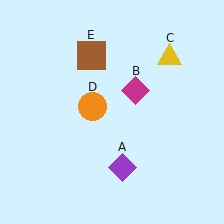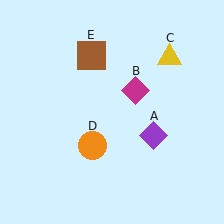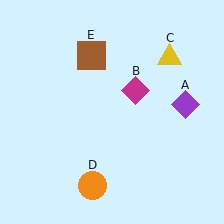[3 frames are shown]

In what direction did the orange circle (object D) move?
The orange circle (object D) moved down.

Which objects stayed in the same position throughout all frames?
Magenta diamond (object B) and yellow triangle (object C) and brown square (object E) remained stationary.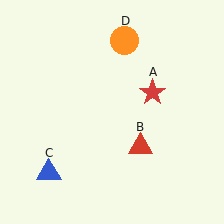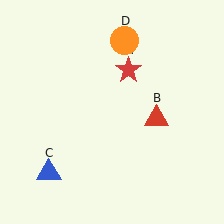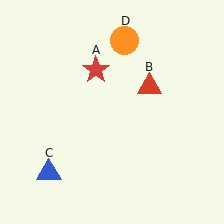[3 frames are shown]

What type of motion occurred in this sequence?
The red star (object A), red triangle (object B) rotated counterclockwise around the center of the scene.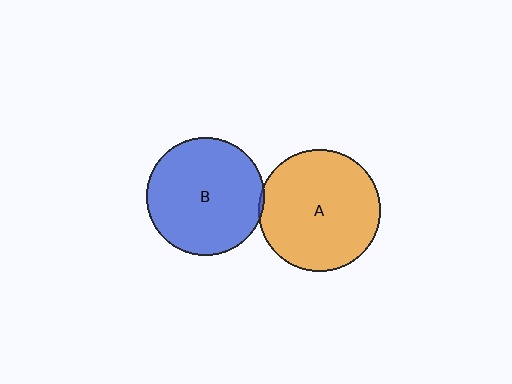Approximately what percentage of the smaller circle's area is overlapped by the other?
Approximately 5%.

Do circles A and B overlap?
Yes.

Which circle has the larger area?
Circle A (orange).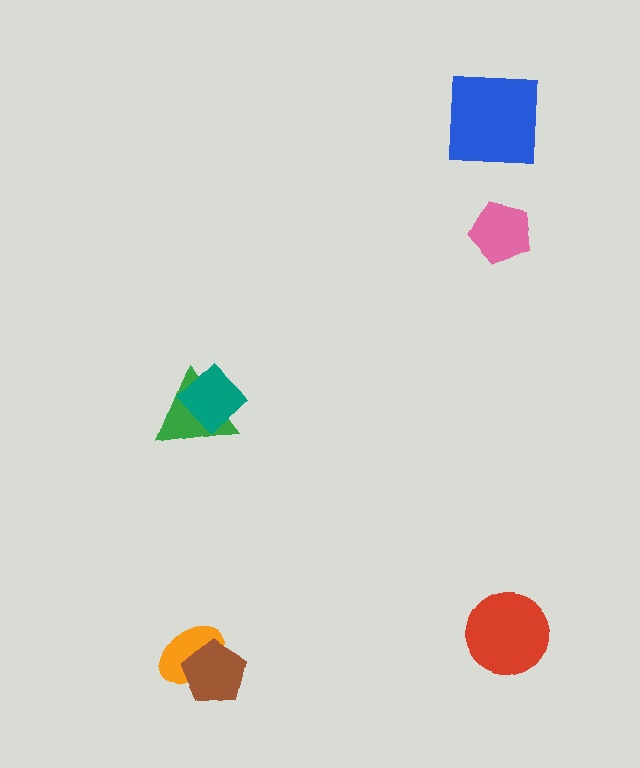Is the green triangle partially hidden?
Yes, it is partially covered by another shape.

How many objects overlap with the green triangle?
1 object overlaps with the green triangle.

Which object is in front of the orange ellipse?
The brown pentagon is in front of the orange ellipse.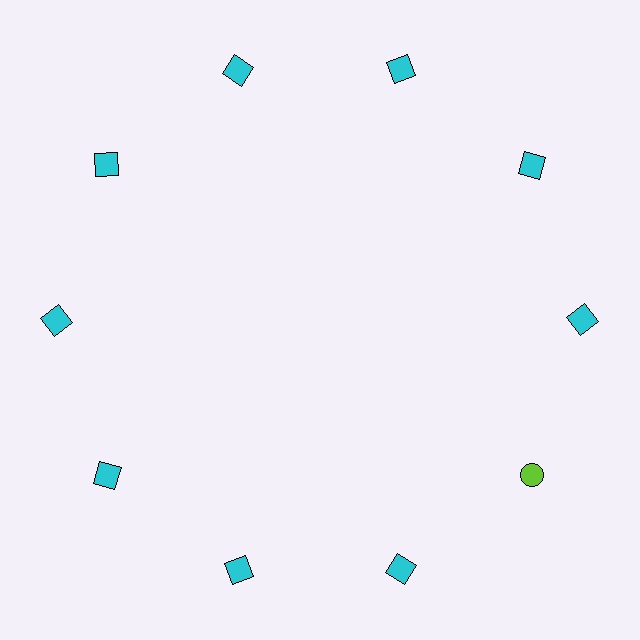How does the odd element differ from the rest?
It differs in both color (lime instead of cyan) and shape (circle instead of square).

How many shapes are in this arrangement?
There are 10 shapes arranged in a ring pattern.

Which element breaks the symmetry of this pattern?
The lime circle at roughly the 4 o'clock position breaks the symmetry. All other shapes are cyan squares.